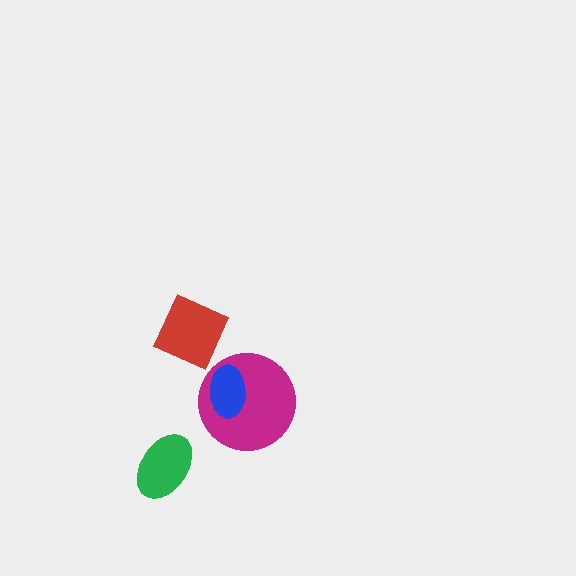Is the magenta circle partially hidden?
Yes, it is partially covered by another shape.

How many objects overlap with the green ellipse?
0 objects overlap with the green ellipse.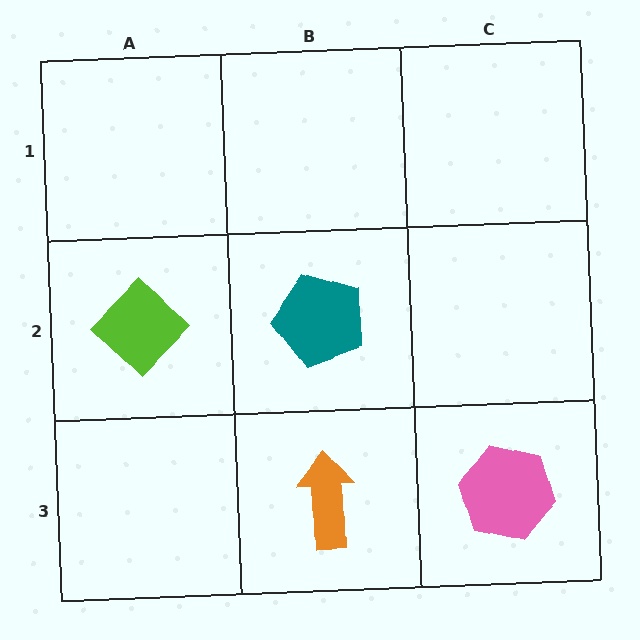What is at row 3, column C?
A pink hexagon.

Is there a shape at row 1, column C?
No, that cell is empty.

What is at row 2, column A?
A lime diamond.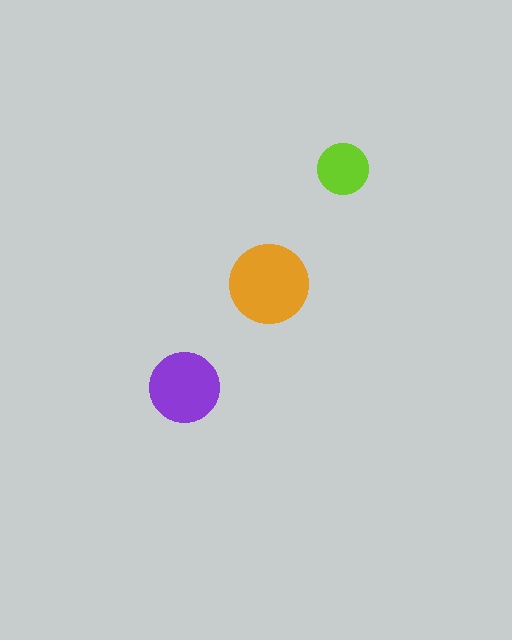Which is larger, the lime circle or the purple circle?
The purple one.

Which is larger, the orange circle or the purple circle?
The orange one.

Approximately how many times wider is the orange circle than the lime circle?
About 1.5 times wider.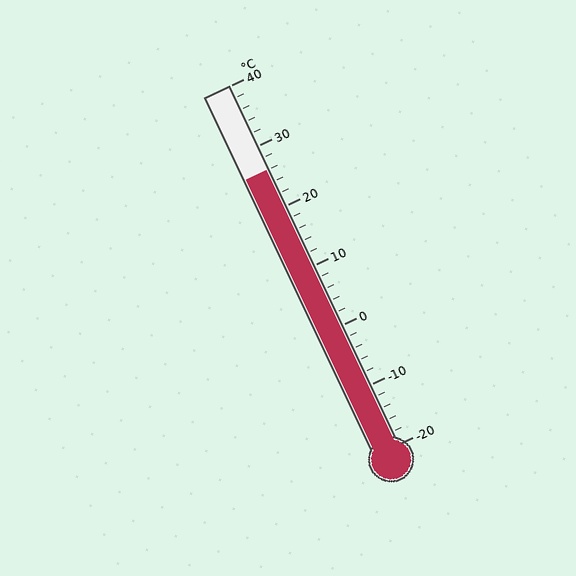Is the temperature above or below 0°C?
The temperature is above 0°C.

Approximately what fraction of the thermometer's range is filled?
The thermometer is filled to approximately 75% of its range.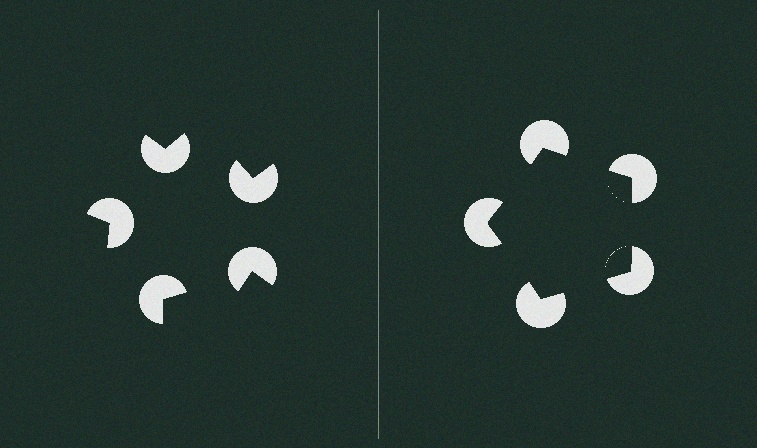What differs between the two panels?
The pac-man discs are positioned identically on both sides; only the wedge orientations differ. On the right they align to a pentagon; on the left they are misaligned.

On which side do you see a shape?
An illusory pentagon appears on the right side. On the left side the wedge cuts are rotated, so no coherent shape forms.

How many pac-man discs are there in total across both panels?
10 — 5 on each side.